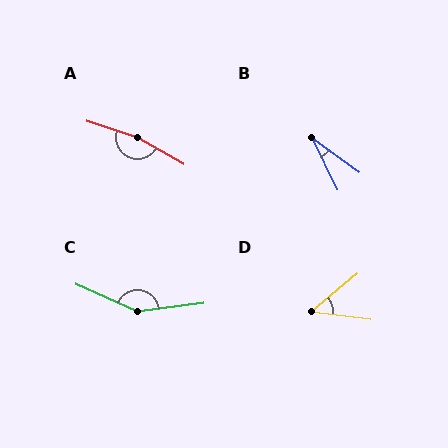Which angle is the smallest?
B, at approximately 28 degrees.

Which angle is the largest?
A, at approximately 169 degrees.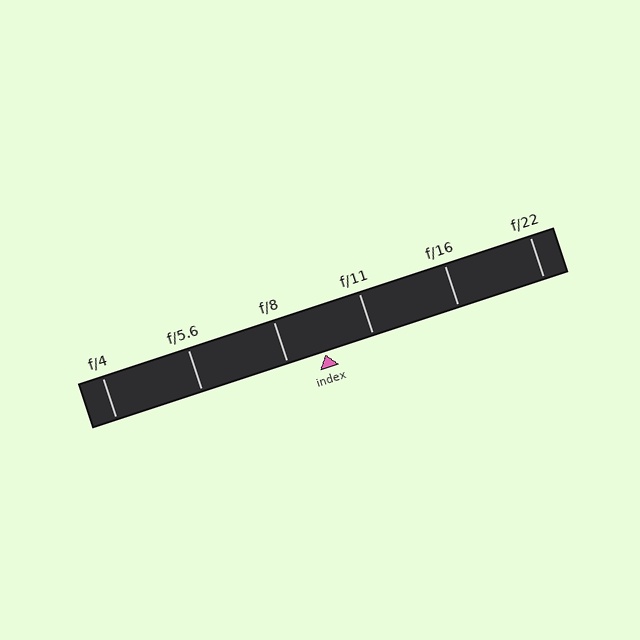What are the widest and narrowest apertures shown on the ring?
The widest aperture shown is f/4 and the narrowest is f/22.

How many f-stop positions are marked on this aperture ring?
There are 6 f-stop positions marked.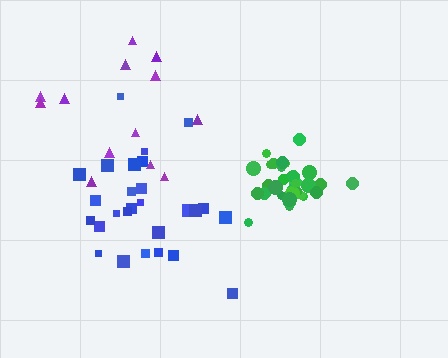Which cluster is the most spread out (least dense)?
Purple.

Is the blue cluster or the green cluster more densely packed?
Green.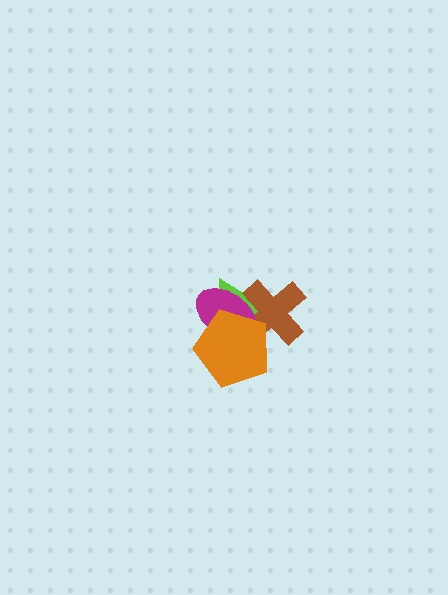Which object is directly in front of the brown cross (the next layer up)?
The magenta ellipse is directly in front of the brown cross.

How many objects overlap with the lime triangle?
3 objects overlap with the lime triangle.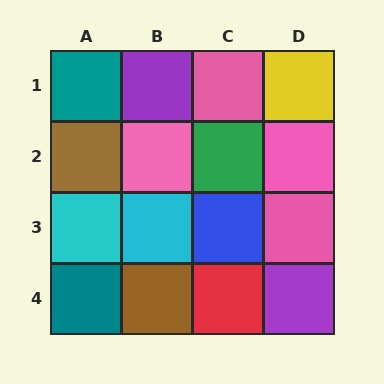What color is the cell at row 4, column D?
Purple.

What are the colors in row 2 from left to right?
Brown, pink, green, pink.